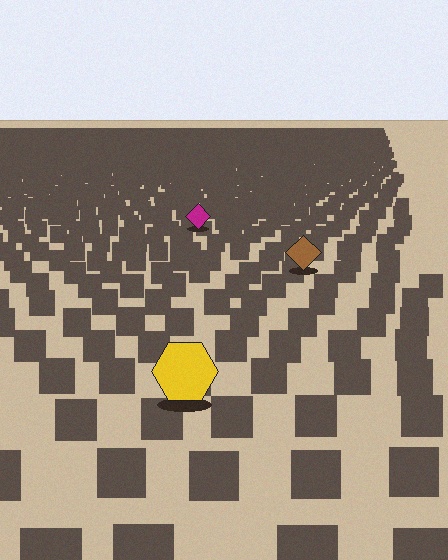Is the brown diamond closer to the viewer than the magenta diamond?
Yes. The brown diamond is closer — you can tell from the texture gradient: the ground texture is coarser near it.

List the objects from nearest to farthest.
From nearest to farthest: the yellow hexagon, the brown diamond, the magenta diamond.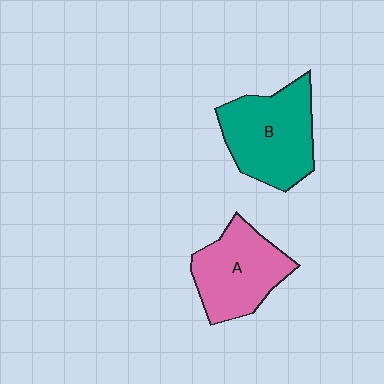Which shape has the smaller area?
Shape A (pink).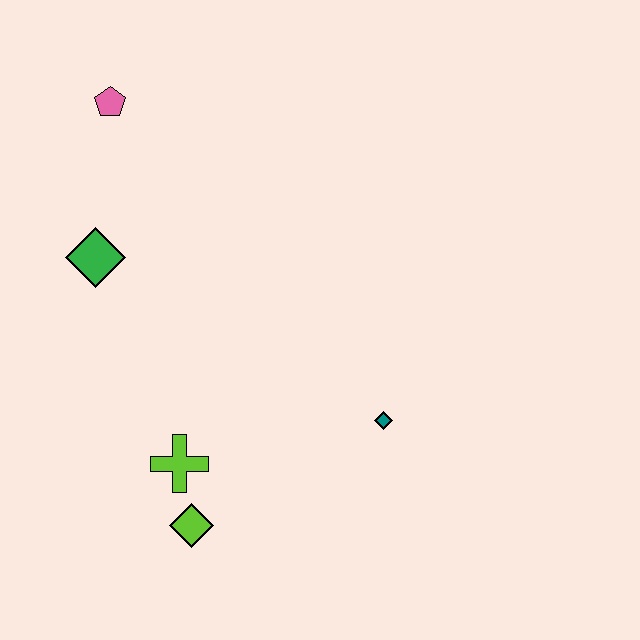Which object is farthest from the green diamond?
The teal diamond is farthest from the green diamond.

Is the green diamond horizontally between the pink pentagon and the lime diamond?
No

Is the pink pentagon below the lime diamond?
No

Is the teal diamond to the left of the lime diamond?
No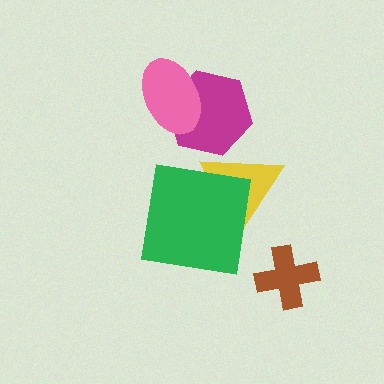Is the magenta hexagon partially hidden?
Yes, it is partially covered by another shape.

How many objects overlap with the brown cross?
0 objects overlap with the brown cross.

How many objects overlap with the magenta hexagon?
2 objects overlap with the magenta hexagon.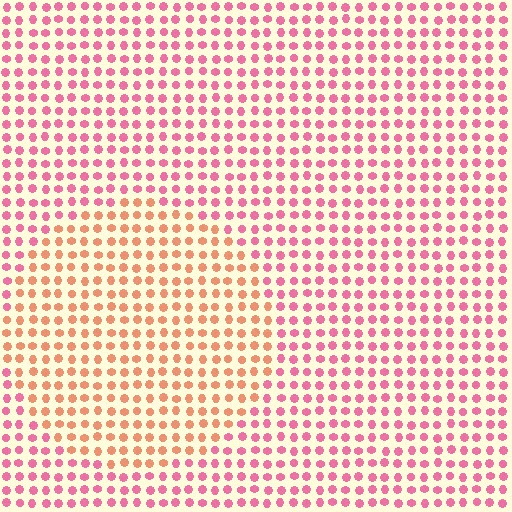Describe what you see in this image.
The image is filled with small pink elements in a uniform arrangement. A circle-shaped region is visible where the elements are tinted to a slightly different hue, forming a subtle color boundary.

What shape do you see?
I see a circle.